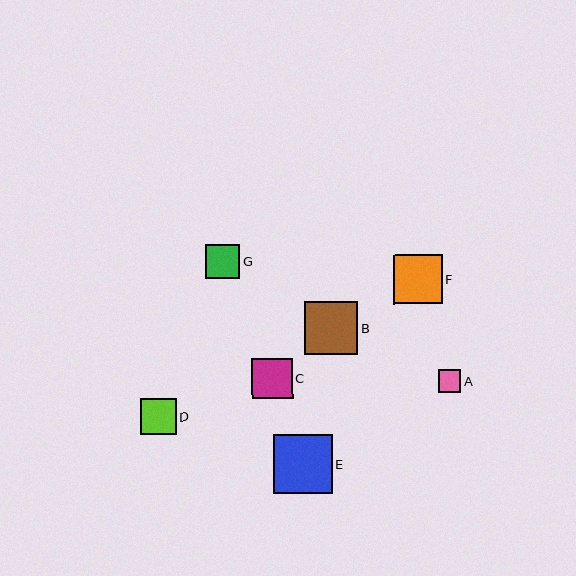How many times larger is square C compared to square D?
Square C is approximately 1.1 times the size of square D.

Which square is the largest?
Square E is the largest with a size of approximately 59 pixels.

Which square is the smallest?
Square A is the smallest with a size of approximately 22 pixels.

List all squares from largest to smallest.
From largest to smallest: E, B, F, C, D, G, A.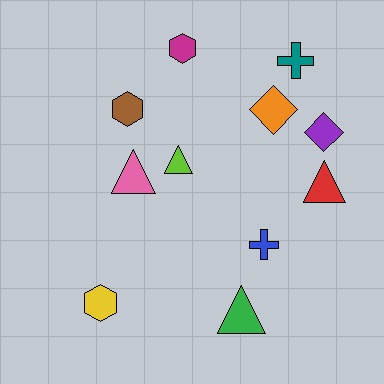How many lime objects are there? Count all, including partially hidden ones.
There is 1 lime object.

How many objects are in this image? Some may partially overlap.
There are 11 objects.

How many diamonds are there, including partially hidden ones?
There are 2 diamonds.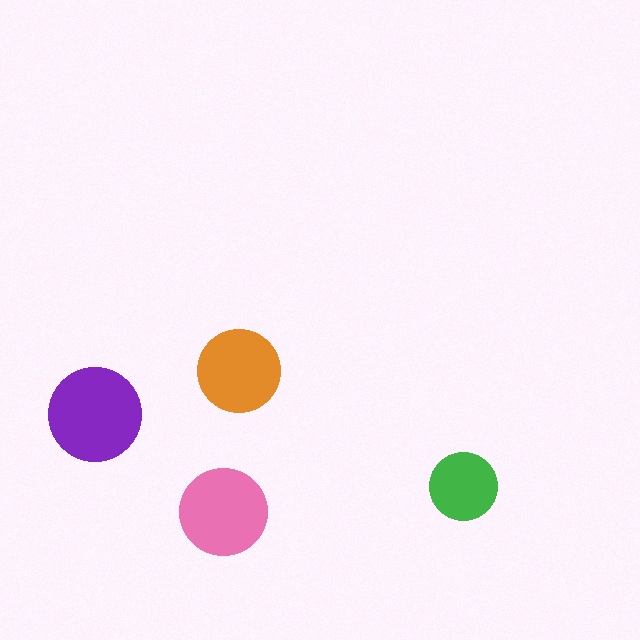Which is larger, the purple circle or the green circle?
The purple one.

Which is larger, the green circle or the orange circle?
The orange one.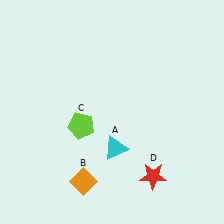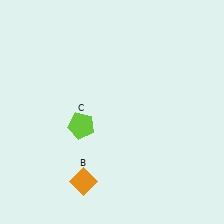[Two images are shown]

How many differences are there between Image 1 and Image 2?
There are 2 differences between the two images.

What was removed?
The cyan triangle (A), the red star (D) were removed in Image 2.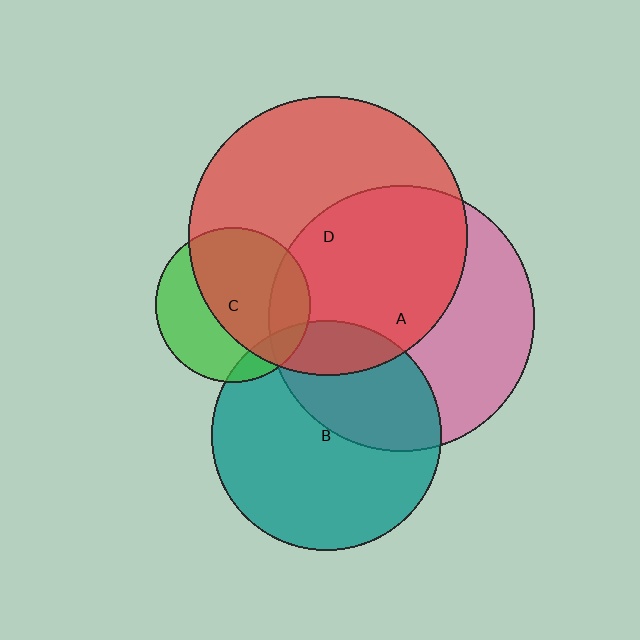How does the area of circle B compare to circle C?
Approximately 2.2 times.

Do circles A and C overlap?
Yes.